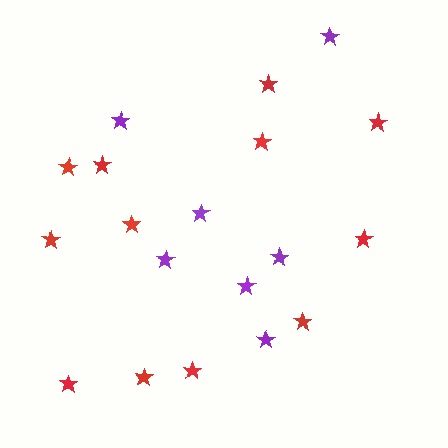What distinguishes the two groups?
There are 2 groups: one group of red stars (12) and one group of purple stars (7).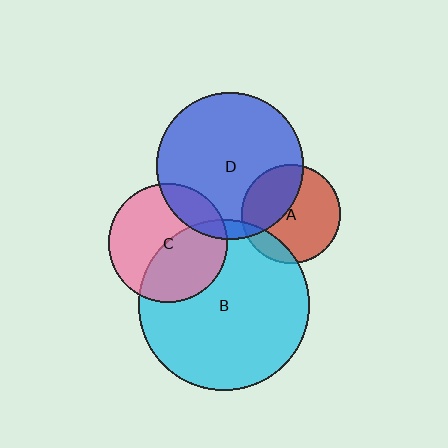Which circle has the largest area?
Circle B (cyan).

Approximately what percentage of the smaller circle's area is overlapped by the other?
Approximately 15%.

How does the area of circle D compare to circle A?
Approximately 2.2 times.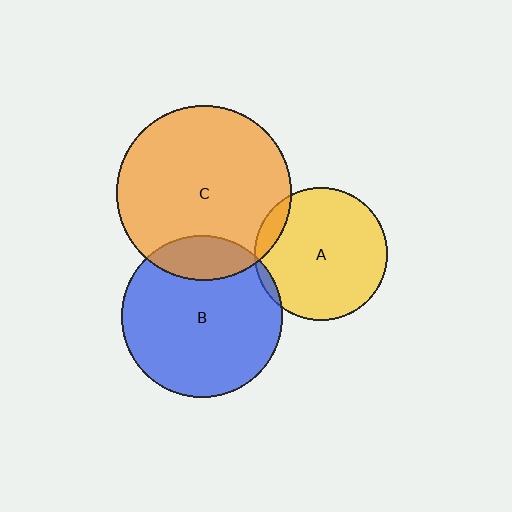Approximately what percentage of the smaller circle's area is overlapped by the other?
Approximately 10%.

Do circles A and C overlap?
Yes.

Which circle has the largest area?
Circle C (orange).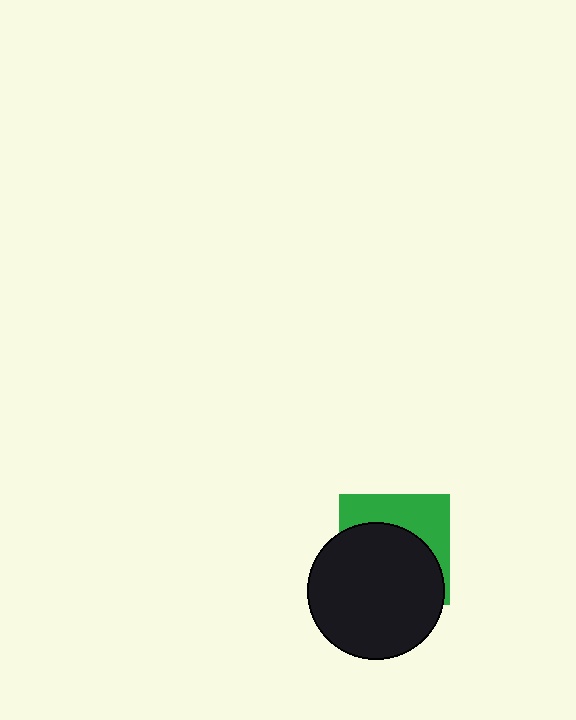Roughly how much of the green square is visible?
A small part of it is visible (roughly 38%).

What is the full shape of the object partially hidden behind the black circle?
The partially hidden object is a green square.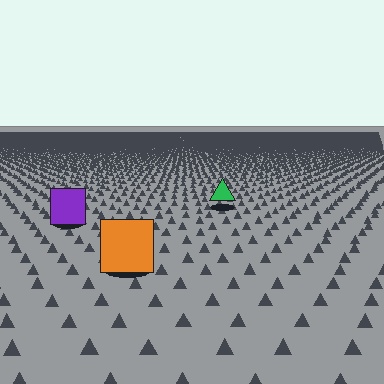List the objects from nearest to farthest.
From nearest to farthest: the orange square, the purple square, the green triangle.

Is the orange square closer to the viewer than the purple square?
Yes. The orange square is closer — you can tell from the texture gradient: the ground texture is coarser near it.